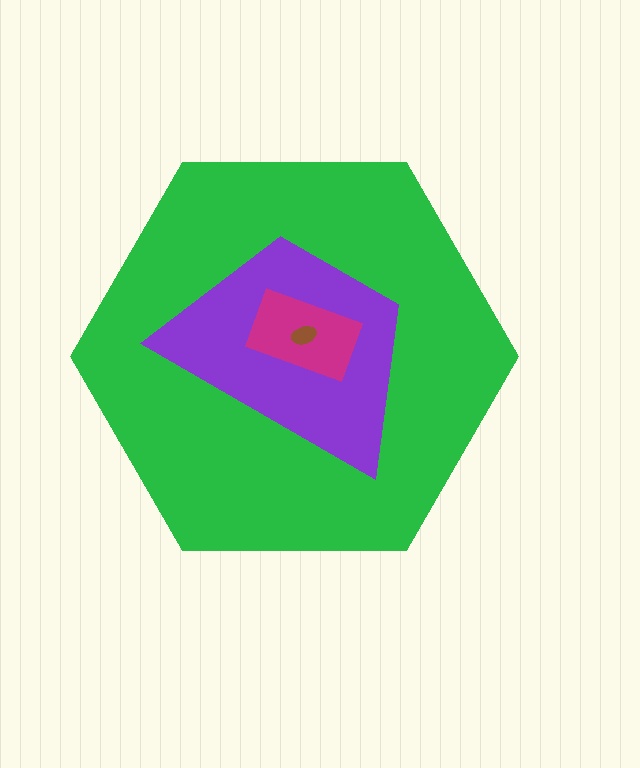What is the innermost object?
The brown ellipse.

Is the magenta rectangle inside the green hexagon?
Yes.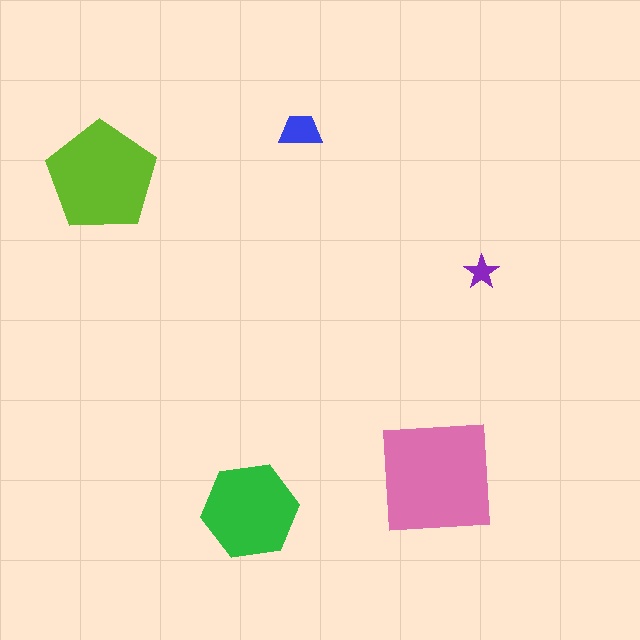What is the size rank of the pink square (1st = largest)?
1st.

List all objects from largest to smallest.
The pink square, the lime pentagon, the green hexagon, the blue trapezoid, the purple star.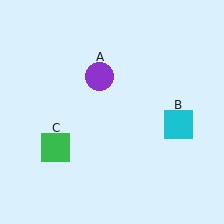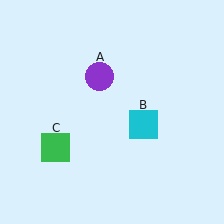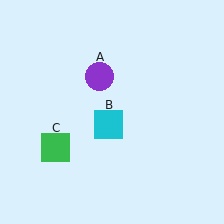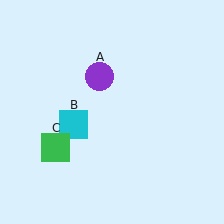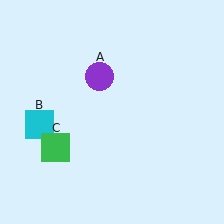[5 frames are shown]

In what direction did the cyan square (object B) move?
The cyan square (object B) moved left.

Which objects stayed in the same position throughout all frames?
Purple circle (object A) and green square (object C) remained stationary.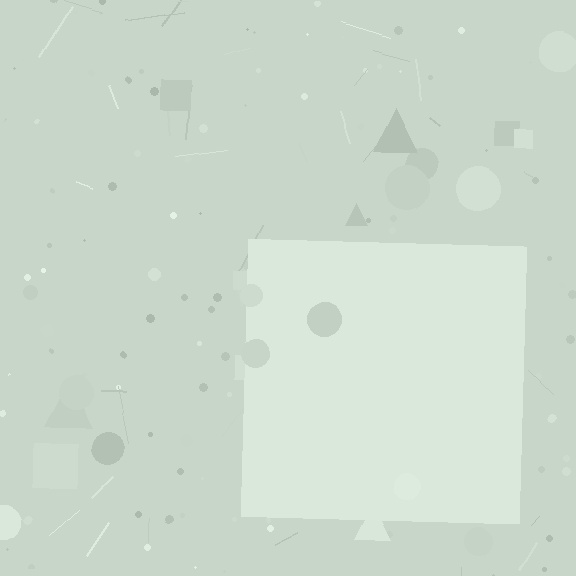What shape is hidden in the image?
A square is hidden in the image.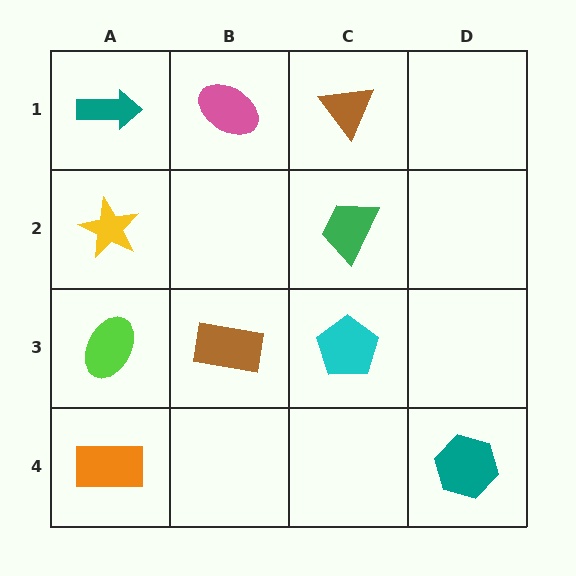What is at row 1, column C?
A brown triangle.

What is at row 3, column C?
A cyan pentagon.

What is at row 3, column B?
A brown rectangle.